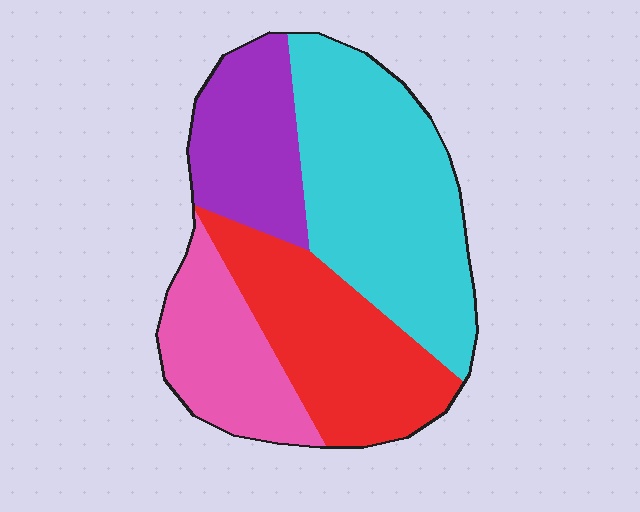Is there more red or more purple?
Red.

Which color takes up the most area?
Cyan, at roughly 40%.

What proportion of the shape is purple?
Purple takes up about one sixth (1/6) of the shape.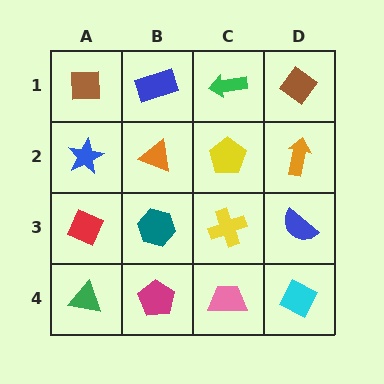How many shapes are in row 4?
4 shapes.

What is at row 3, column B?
A teal hexagon.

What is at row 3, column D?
A blue semicircle.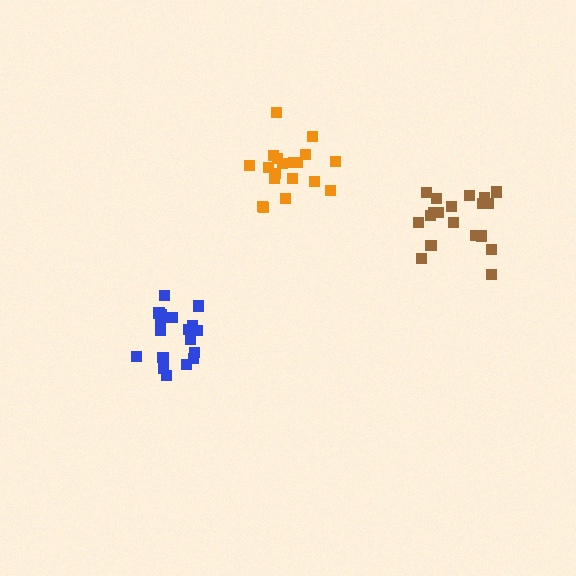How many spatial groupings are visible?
There are 3 spatial groupings.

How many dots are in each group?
Group 1: 19 dots, Group 2: 19 dots, Group 3: 20 dots (58 total).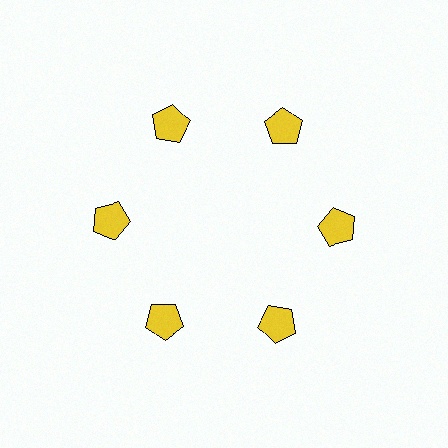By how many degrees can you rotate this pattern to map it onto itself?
The pattern maps onto itself every 60 degrees of rotation.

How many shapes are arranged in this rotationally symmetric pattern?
There are 6 shapes, arranged in 6 groups of 1.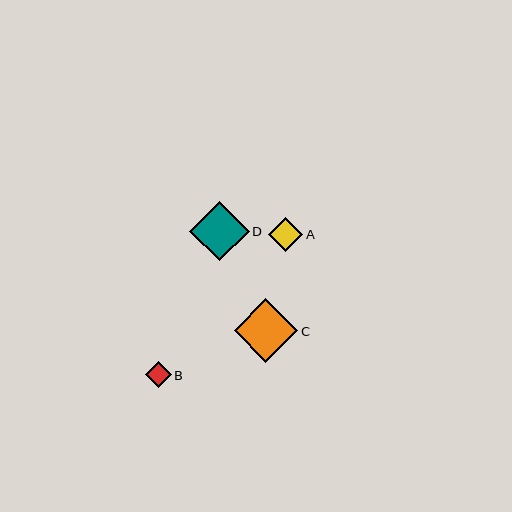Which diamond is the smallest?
Diamond B is the smallest with a size of approximately 26 pixels.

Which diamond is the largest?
Diamond C is the largest with a size of approximately 64 pixels.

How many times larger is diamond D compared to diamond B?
Diamond D is approximately 2.3 times the size of diamond B.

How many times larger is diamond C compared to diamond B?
Diamond C is approximately 2.4 times the size of diamond B.